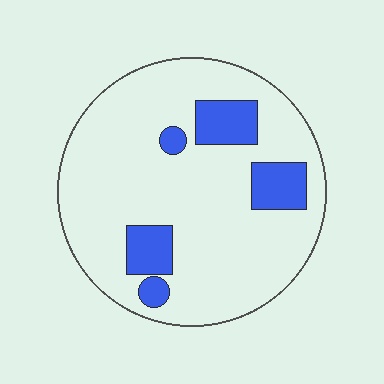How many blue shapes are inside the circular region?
5.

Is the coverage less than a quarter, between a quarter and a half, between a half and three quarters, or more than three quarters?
Less than a quarter.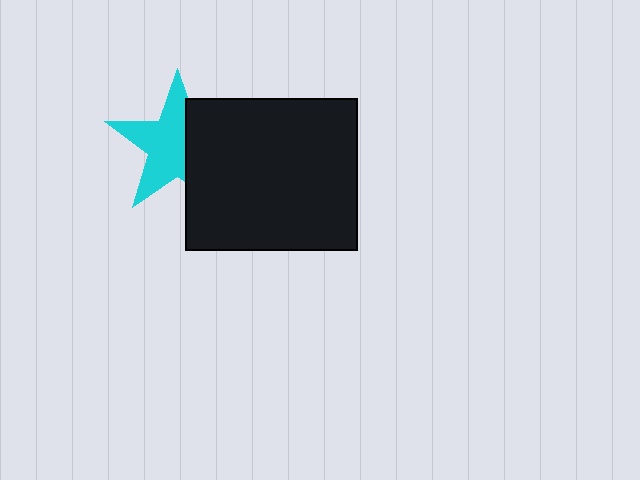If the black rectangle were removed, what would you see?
You would see the complete cyan star.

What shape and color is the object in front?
The object in front is a black rectangle.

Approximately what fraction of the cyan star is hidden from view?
Roughly 38% of the cyan star is hidden behind the black rectangle.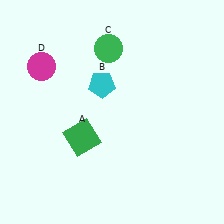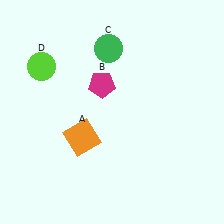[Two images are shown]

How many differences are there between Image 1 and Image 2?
There are 3 differences between the two images.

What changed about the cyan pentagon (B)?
In Image 1, B is cyan. In Image 2, it changed to magenta.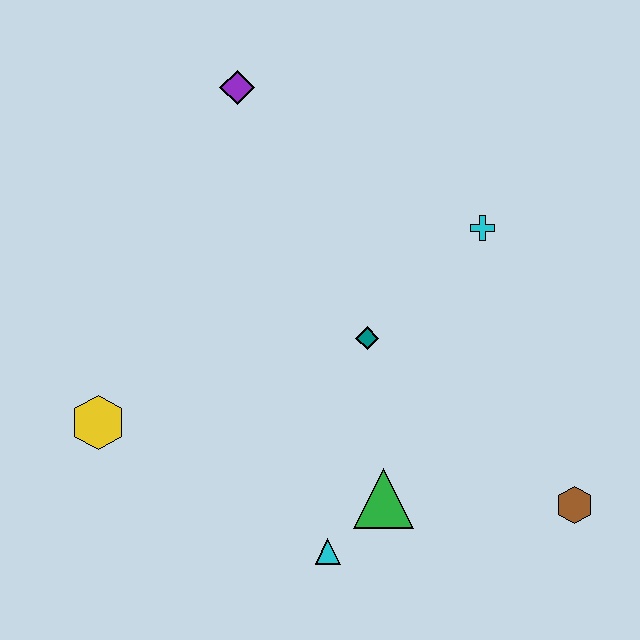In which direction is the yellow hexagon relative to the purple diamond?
The yellow hexagon is below the purple diamond.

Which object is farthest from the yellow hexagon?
The brown hexagon is farthest from the yellow hexagon.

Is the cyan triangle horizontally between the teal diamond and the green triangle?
No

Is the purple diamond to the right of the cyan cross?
No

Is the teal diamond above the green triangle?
Yes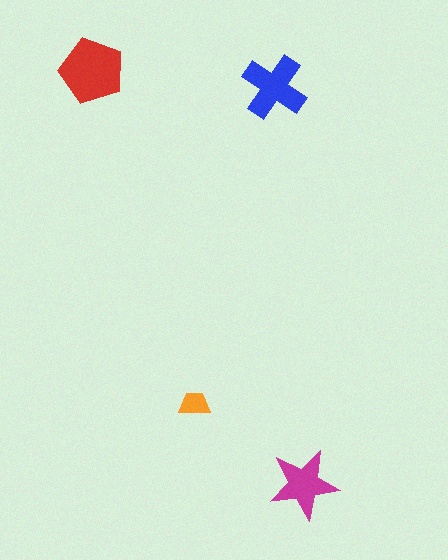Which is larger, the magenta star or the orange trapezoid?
The magenta star.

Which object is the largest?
The red pentagon.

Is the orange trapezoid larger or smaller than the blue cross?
Smaller.